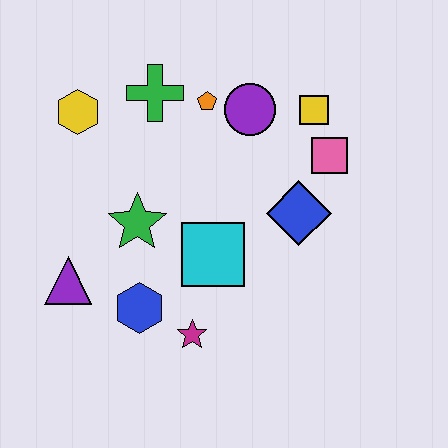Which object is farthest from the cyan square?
The yellow hexagon is farthest from the cyan square.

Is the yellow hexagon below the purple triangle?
No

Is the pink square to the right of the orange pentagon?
Yes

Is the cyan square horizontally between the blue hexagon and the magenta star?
No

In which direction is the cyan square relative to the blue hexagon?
The cyan square is to the right of the blue hexagon.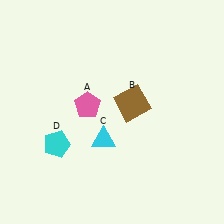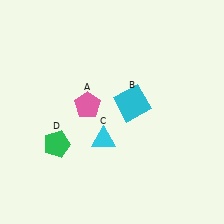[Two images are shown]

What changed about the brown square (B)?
In Image 1, B is brown. In Image 2, it changed to cyan.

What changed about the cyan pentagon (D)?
In Image 1, D is cyan. In Image 2, it changed to green.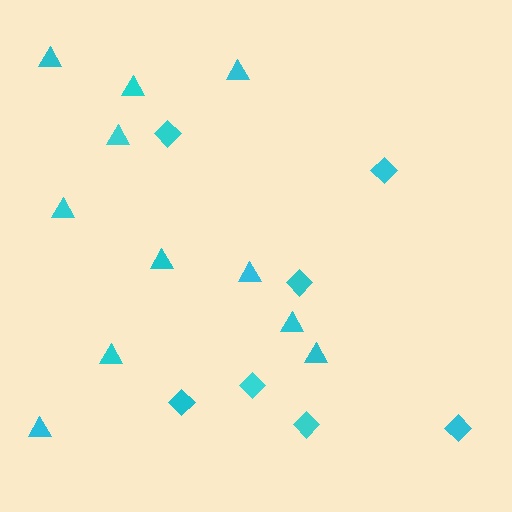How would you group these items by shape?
There are 2 groups: one group of triangles (11) and one group of diamonds (7).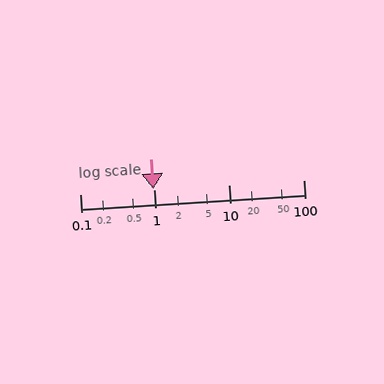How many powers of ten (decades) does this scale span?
The scale spans 3 decades, from 0.1 to 100.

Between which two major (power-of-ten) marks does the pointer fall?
The pointer is between 0.1 and 1.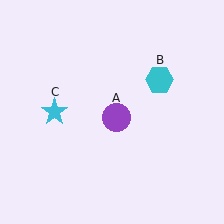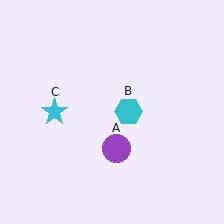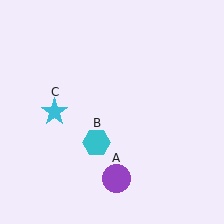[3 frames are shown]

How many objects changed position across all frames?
2 objects changed position: purple circle (object A), cyan hexagon (object B).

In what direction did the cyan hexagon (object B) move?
The cyan hexagon (object B) moved down and to the left.